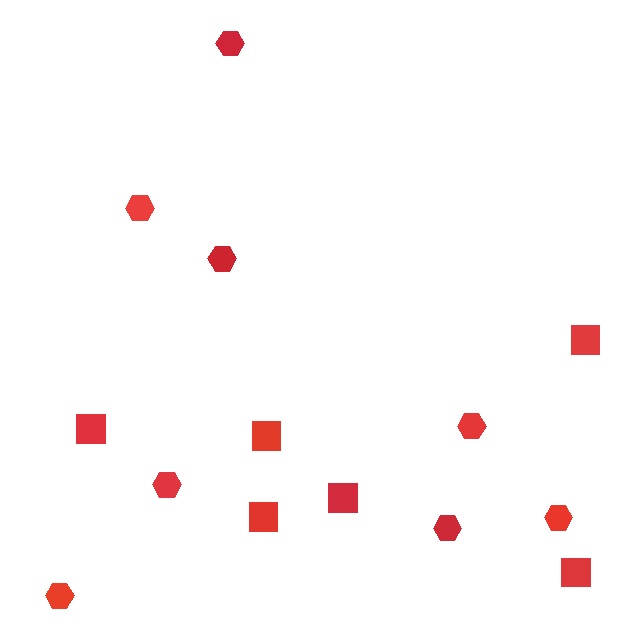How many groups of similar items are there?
There are 2 groups: one group of squares (6) and one group of hexagons (8).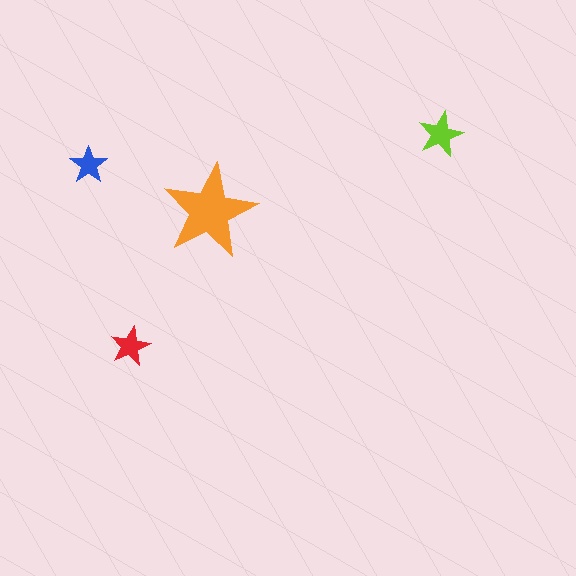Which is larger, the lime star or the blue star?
The lime one.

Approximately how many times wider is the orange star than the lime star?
About 2 times wider.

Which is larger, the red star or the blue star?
The red one.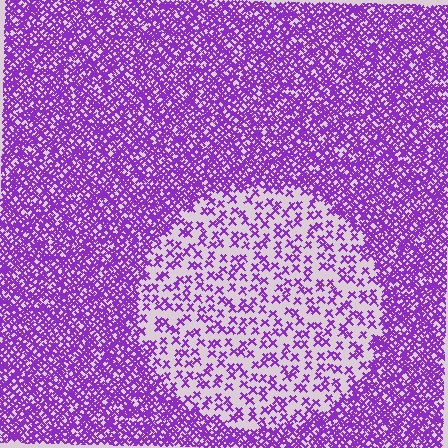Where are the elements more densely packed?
The elements are more densely packed outside the circle boundary.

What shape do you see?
I see a circle.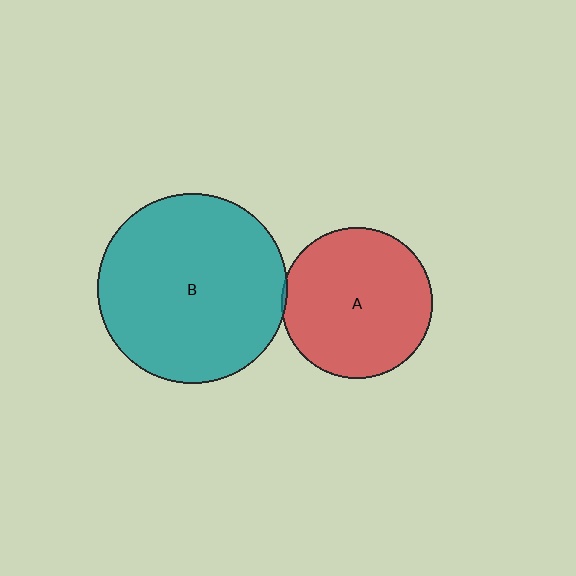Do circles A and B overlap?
Yes.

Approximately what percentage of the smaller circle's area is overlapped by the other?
Approximately 5%.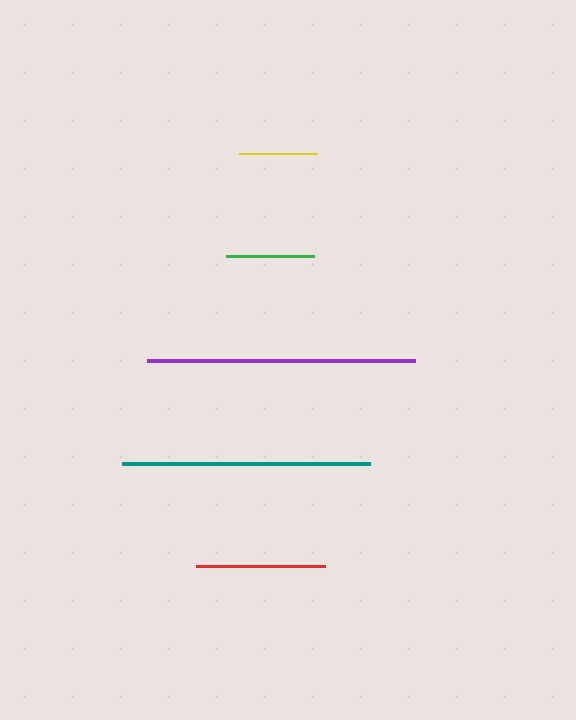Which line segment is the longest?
The purple line is the longest at approximately 268 pixels.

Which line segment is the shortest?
The yellow line is the shortest at approximately 78 pixels.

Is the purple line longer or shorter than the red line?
The purple line is longer than the red line.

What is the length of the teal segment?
The teal segment is approximately 248 pixels long.